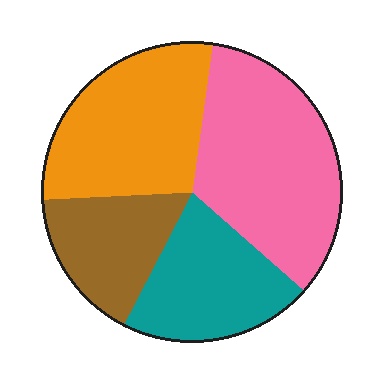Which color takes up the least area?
Brown, at roughly 15%.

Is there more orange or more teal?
Orange.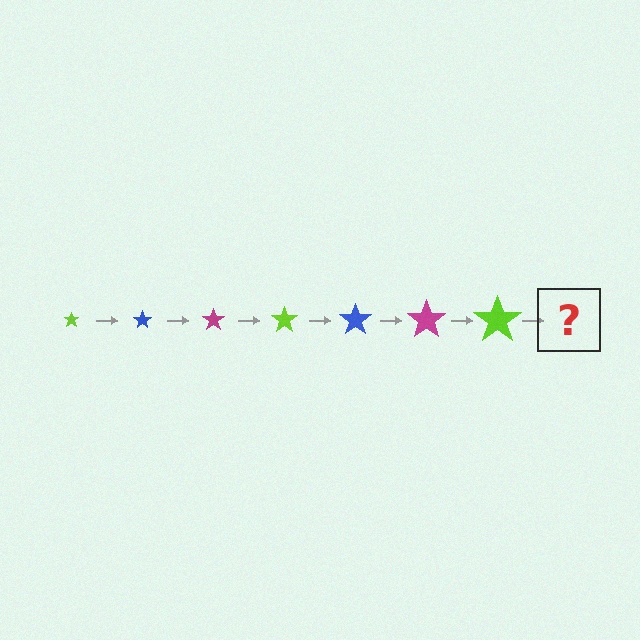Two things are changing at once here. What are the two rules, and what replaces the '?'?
The two rules are that the star grows larger each step and the color cycles through lime, blue, and magenta. The '?' should be a blue star, larger than the previous one.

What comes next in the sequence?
The next element should be a blue star, larger than the previous one.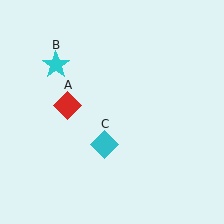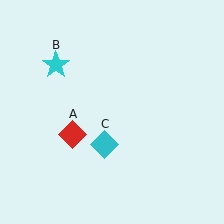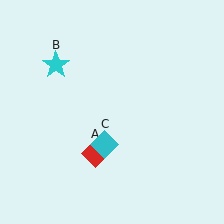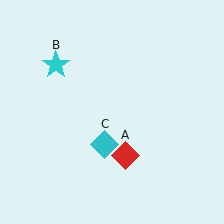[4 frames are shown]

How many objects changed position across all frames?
1 object changed position: red diamond (object A).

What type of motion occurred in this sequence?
The red diamond (object A) rotated counterclockwise around the center of the scene.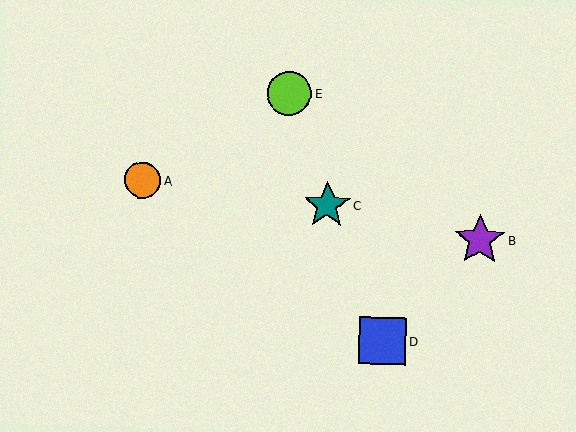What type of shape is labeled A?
Shape A is an orange circle.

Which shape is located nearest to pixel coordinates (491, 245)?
The purple star (labeled B) at (480, 240) is nearest to that location.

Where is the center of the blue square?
The center of the blue square is at (383, 341).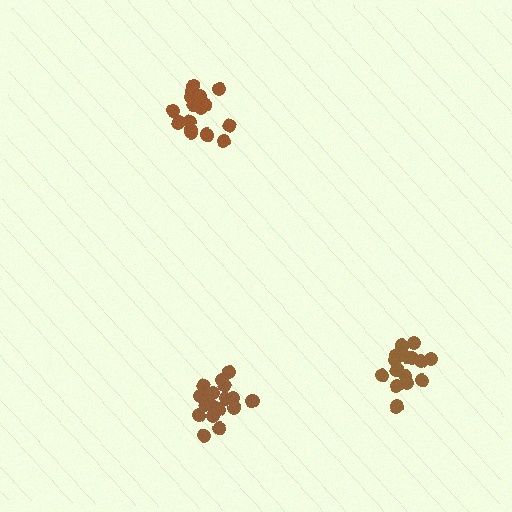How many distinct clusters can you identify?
There are 3 distinct clusters.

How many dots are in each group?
Group 1: 17 dots, Group 2: 19 dots, Group 3: 15 dots (51 total).